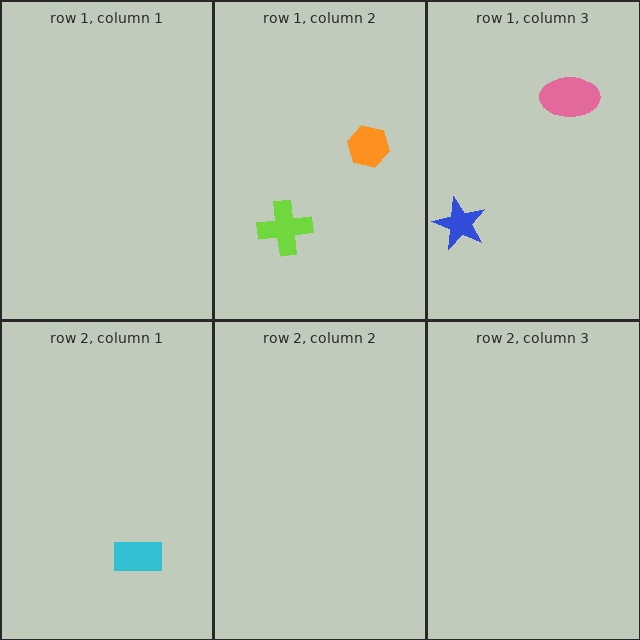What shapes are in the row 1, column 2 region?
The orange hexagon, the lime cross.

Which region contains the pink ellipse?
The row 1, column 3 region.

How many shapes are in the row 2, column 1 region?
1.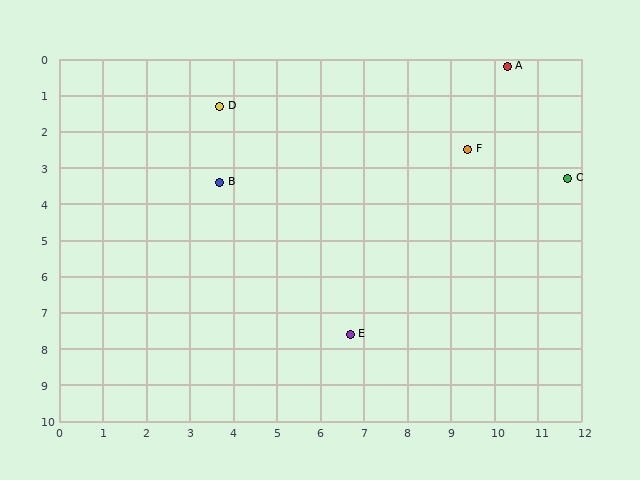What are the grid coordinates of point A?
Point A is at approximately (10.3, 0.2).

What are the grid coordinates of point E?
Point E is at approximately (6.7, 7.6).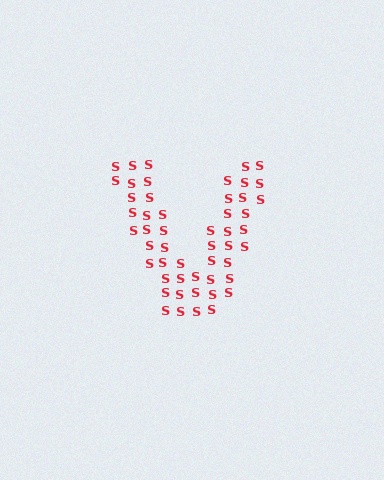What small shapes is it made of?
It is made of small letter S's.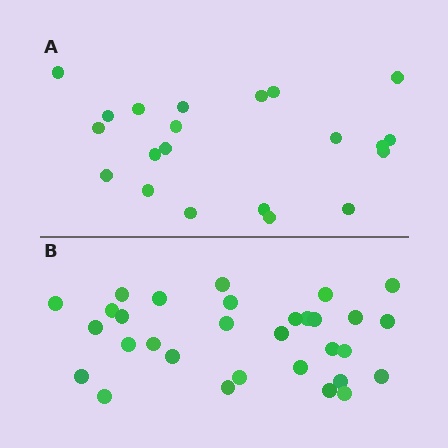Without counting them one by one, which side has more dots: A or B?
Region B (the bottom region) has more dots.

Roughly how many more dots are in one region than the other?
Region B has roughly 10 or so more dots than region A.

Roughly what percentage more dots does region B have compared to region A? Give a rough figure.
About 50% more.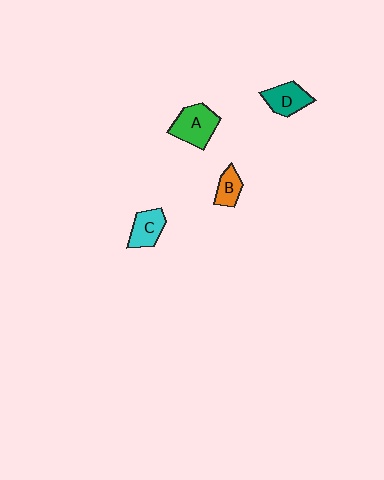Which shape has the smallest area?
Shape B (orange).